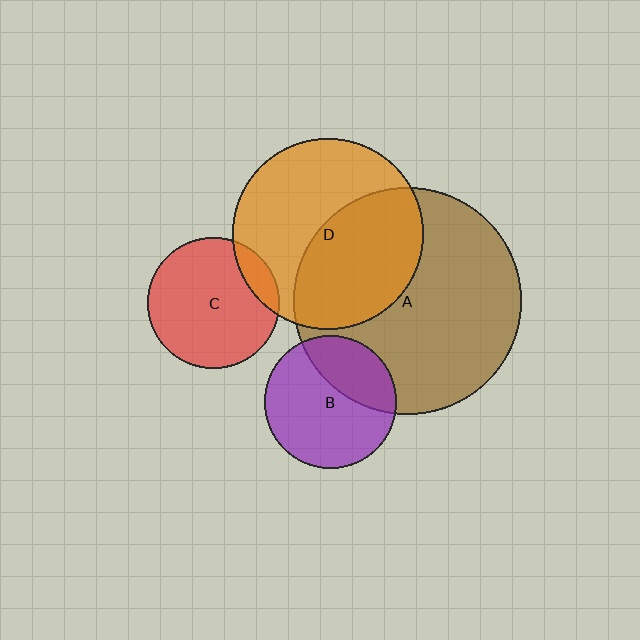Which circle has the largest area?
Circle A (brown).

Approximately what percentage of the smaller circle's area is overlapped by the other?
Approximately 10%.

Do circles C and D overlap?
Yes.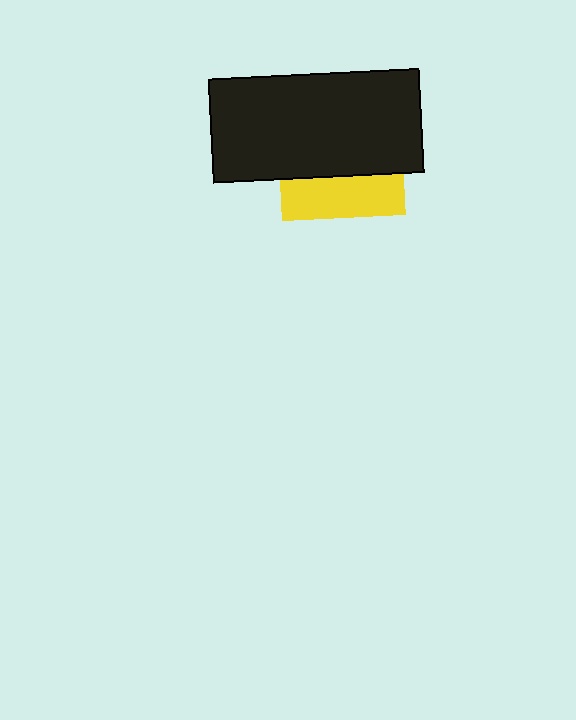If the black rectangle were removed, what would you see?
You would see the complete yellow square.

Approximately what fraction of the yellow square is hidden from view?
Roughly 66% of the yellow square is hidden behind the black rectangle.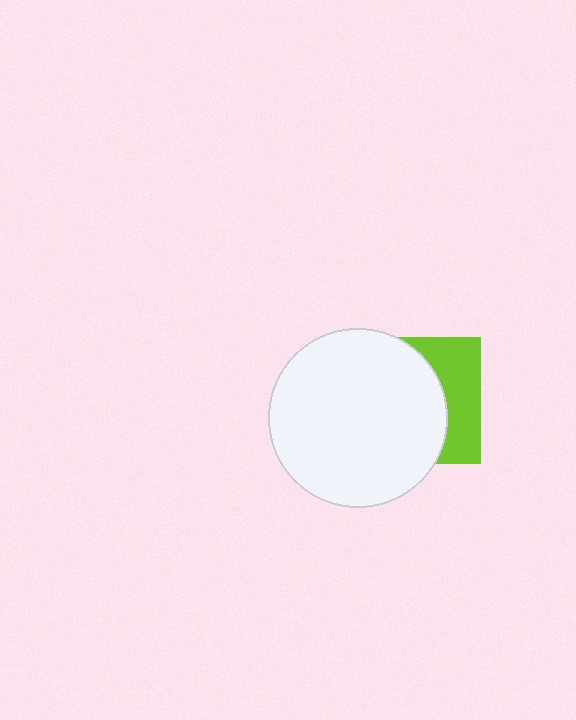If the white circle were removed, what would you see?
You would see the complete lime square.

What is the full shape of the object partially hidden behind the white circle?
The partially hidden object is a lime square.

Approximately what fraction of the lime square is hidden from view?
Roughly 66% of the lime square is hidden behind the white circle.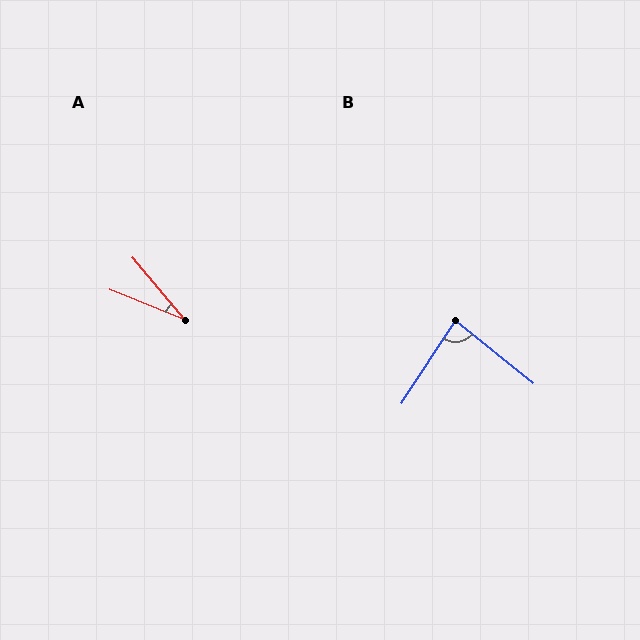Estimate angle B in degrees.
Approximately 84 degrees.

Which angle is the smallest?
A, at approximately 27 degrees.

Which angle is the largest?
B, at approximately 84 degrees.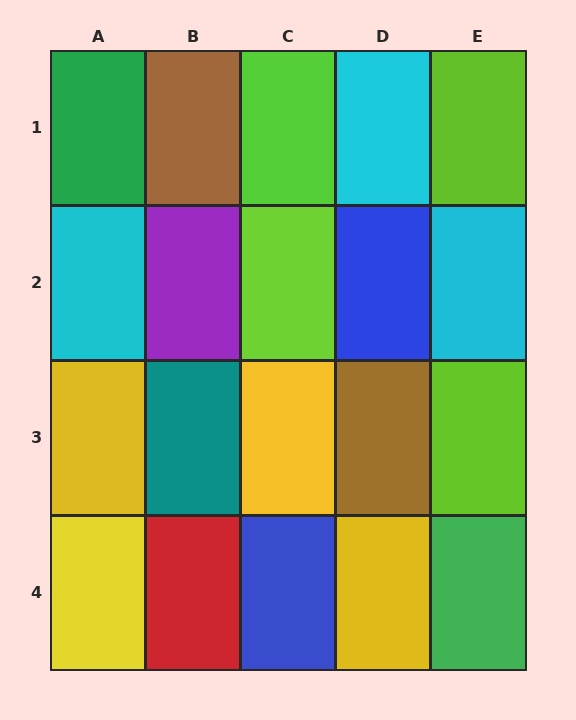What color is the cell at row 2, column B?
Purple.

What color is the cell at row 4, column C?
Blue.